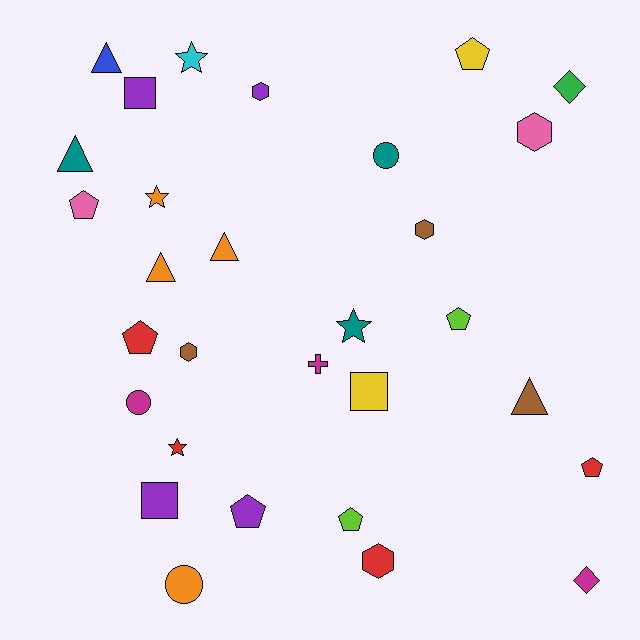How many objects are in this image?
There are 30 objects.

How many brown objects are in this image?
There are 3 brown objects.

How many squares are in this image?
There are 3 squares.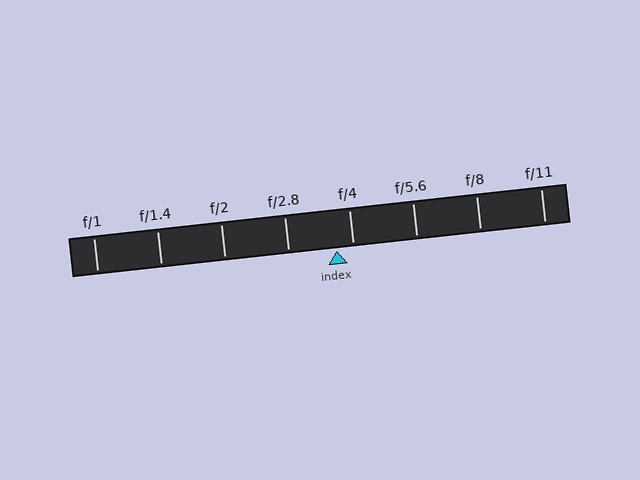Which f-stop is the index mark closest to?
The index mark is closest to f/4.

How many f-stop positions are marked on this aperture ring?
There are 8 f-stop positions marked.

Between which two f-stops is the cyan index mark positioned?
The index mark is between f/2.8 and f/4.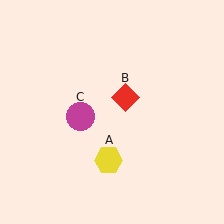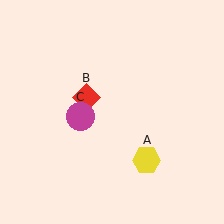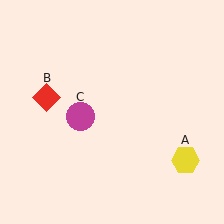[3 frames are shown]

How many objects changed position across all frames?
2 objects changed position: yellow hexagon (object A), red diamond (object B).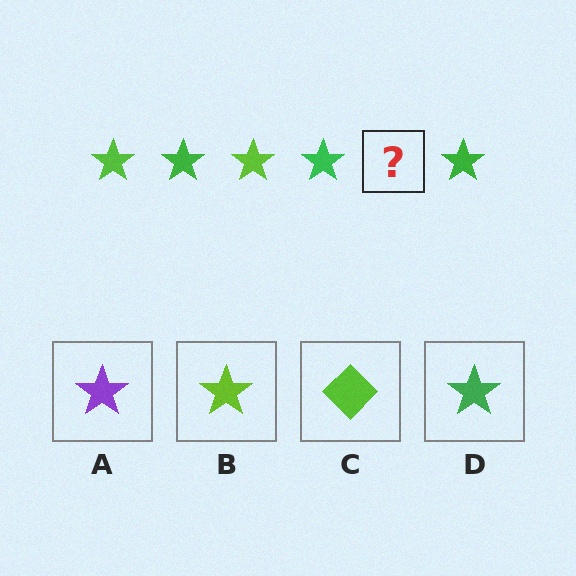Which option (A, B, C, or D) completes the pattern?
B.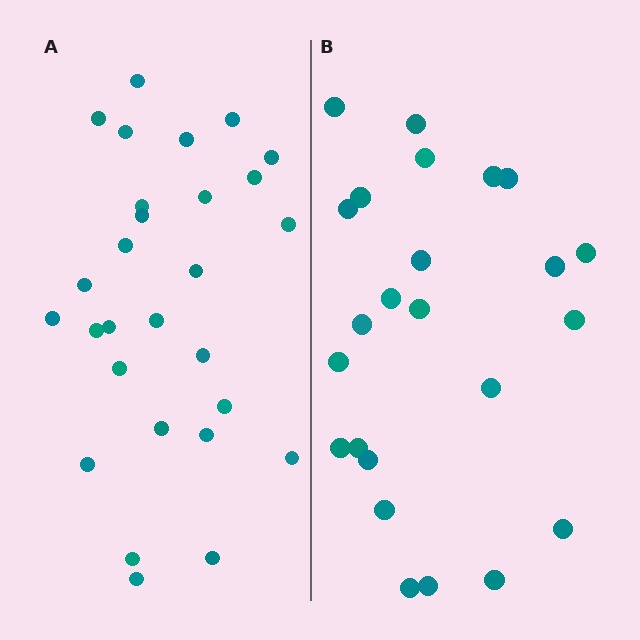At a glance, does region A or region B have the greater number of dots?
Region A (the left region) has more dots.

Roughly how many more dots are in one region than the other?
Region A has about 4 more dots than region B.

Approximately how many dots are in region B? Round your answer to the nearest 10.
About 20 dots. (The exact count is 24, which rounds to 20.)